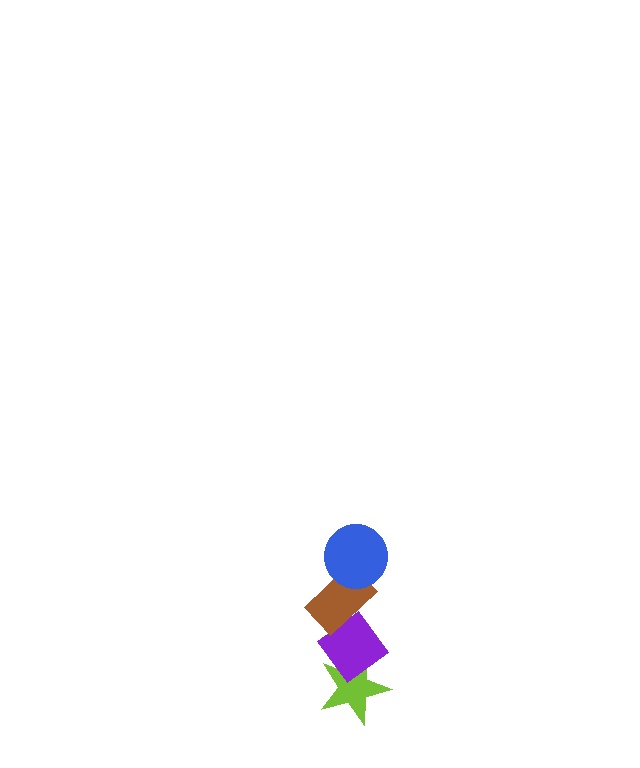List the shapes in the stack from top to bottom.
From top to bottom: the blue circle, the brown rectangle, the purple diamond, the lime star.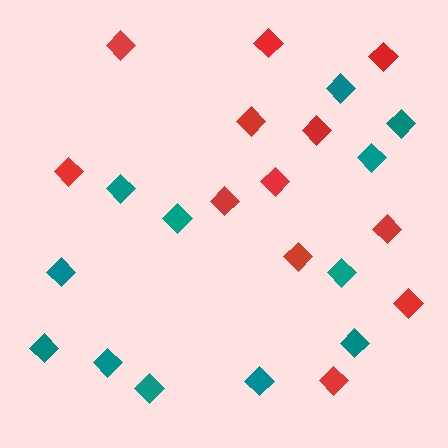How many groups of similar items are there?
There are 2 groups: one group of red diamonds (12) and one group of teal diamonds (12).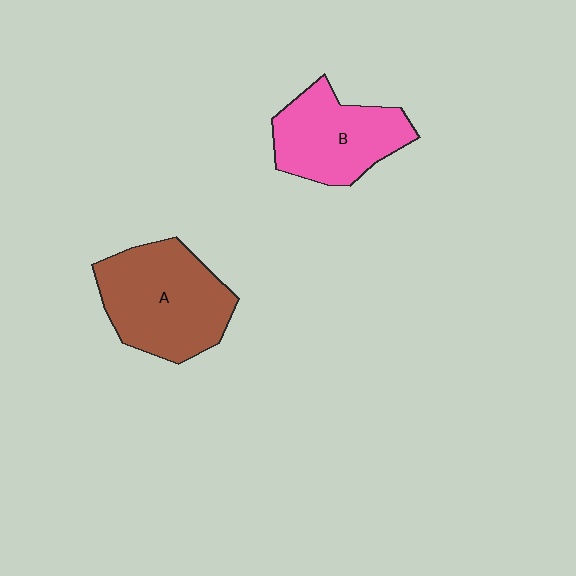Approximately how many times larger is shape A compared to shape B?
Approximately 1.2 times.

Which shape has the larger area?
Shape A (brown).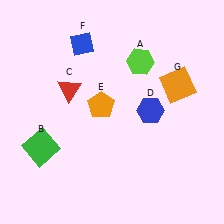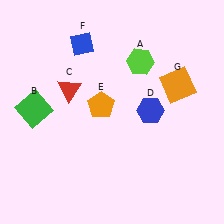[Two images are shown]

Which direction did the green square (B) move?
The green square (B) moved up.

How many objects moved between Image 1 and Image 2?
1 object moved between the two images.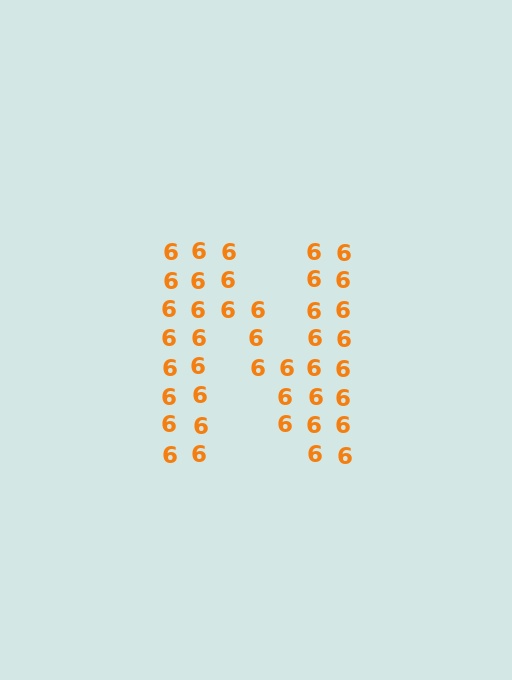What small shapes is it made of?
It is made of small digit 6's.